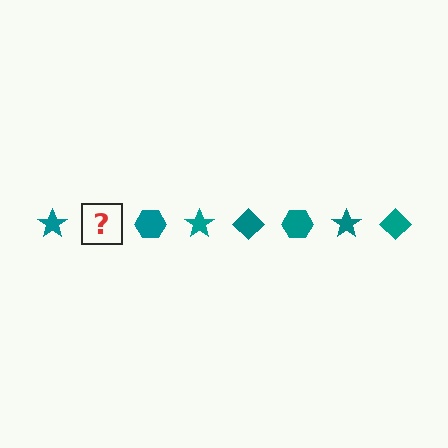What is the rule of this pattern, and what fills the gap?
The rule is that the pattern cycles through star, diamond, hexagon shapes in teal. The gap should be filled with a teal diamond.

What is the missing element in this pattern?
The missing element is a teal diamond.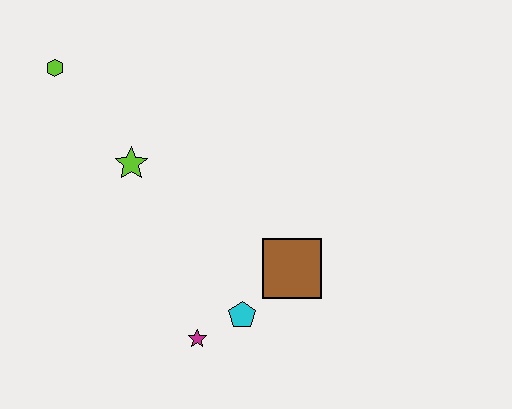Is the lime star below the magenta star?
No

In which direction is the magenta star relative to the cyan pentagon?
The magenta star is to the left of the cyan pentagon.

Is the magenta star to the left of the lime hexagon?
No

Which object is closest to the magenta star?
The cyan pentagon is closest to the magenta star.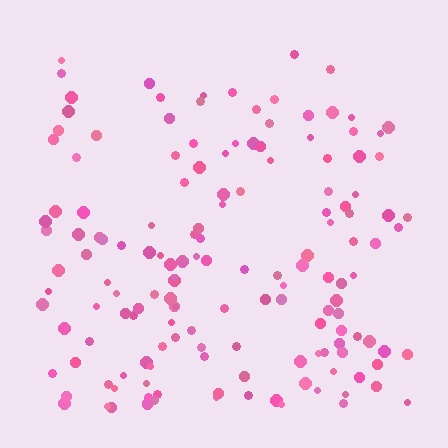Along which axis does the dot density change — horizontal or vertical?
Vertical.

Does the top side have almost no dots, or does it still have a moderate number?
Still a moderate number, just noticeably fewer than the bottom.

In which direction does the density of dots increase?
From top to bottom, with the bottom side densest.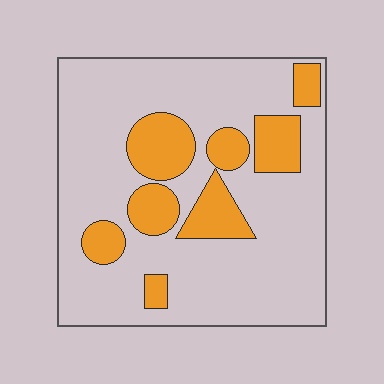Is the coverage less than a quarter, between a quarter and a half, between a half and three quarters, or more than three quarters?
Less than a quarter.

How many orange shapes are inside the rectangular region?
8.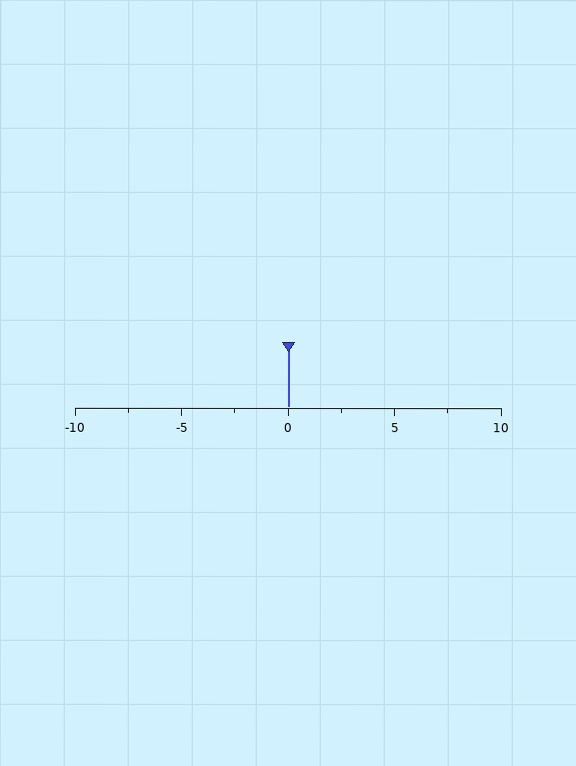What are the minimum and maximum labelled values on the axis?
The axis runs from -10 to 10.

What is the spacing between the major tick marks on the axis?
The major ticks are spaced 5 apart.